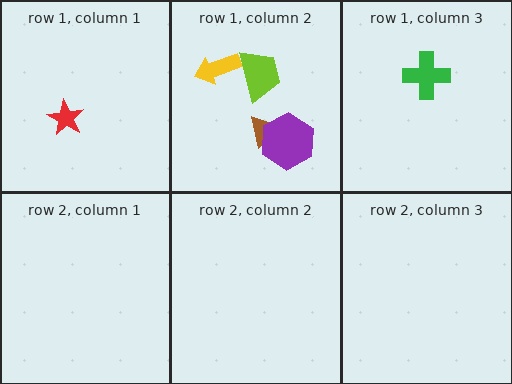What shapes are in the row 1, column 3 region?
The green cross.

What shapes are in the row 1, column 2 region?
The brown triangle, the purple hexagon, the yellow arrow, the lime trapezoid.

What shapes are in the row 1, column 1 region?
The red star.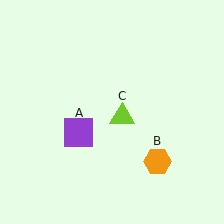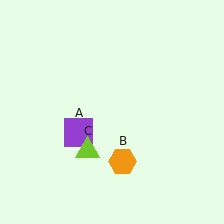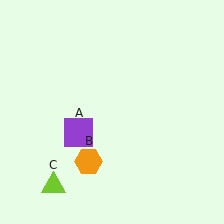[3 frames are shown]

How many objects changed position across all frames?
2 objects changed position: orange hexagon (object B), lime triangle (object C).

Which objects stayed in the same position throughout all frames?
Purple square (object A) remained stationary.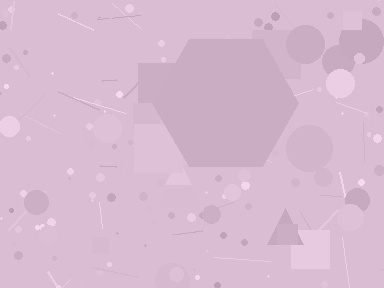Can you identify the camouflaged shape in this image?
The camouflaged shape is a hexagon.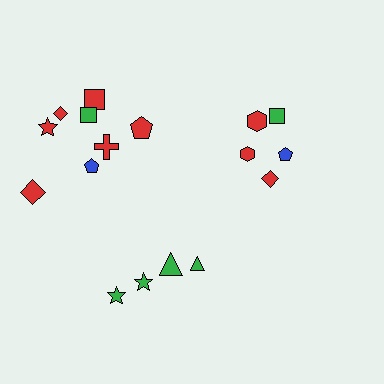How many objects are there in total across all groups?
There are 17 objects.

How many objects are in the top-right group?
There are 5 objects.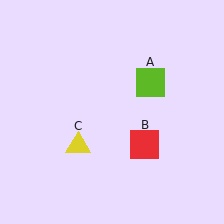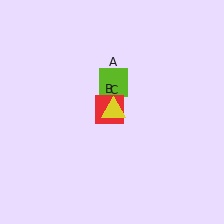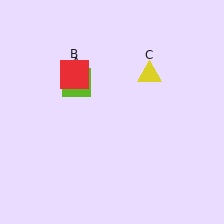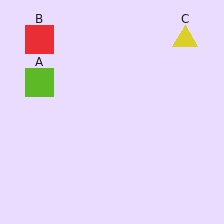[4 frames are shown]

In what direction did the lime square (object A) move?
The lime square (object A) moved left.